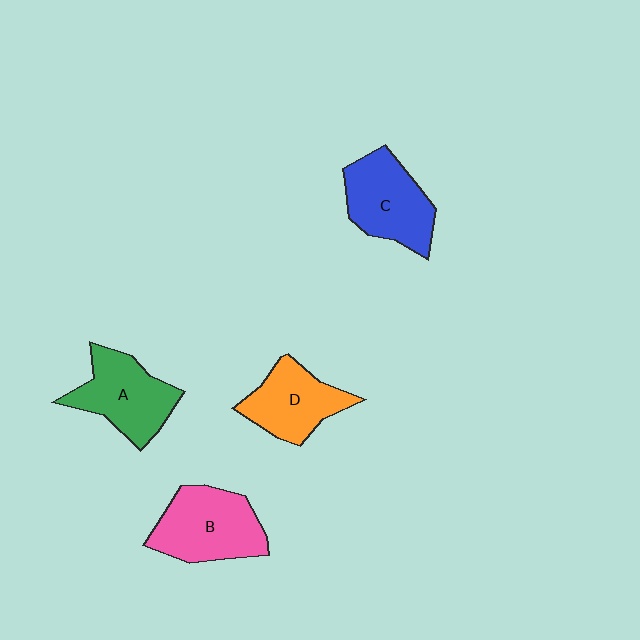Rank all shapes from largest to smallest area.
From largest to smallest: B (pink), C (blue), A (green), D (orange).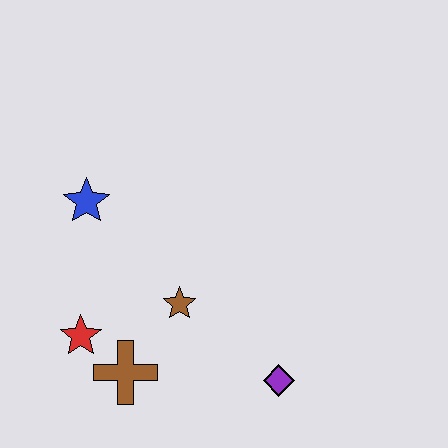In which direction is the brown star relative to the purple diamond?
The brown star is to the left of the purple diamond.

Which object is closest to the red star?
The brown cross is closest to the red star.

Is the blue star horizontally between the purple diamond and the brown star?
No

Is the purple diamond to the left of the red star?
No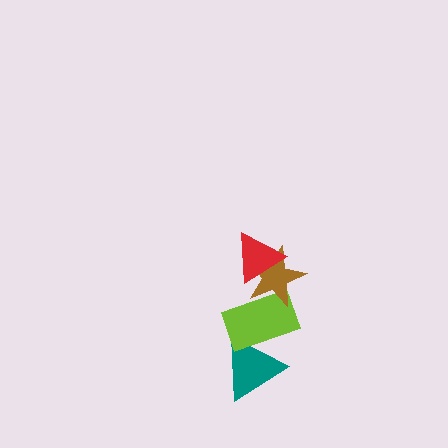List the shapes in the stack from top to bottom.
From top to bottom: the red triangle, the brown star, the lime rectangle, the teal triangle.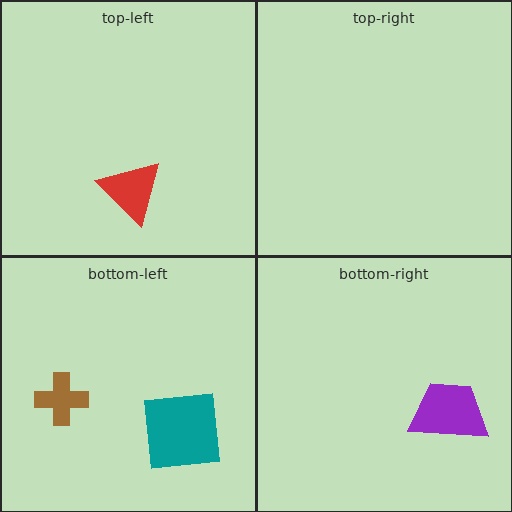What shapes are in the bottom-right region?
The purple trapezoid.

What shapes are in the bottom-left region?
The teal square, the brown cross.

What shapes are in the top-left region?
The red triangle.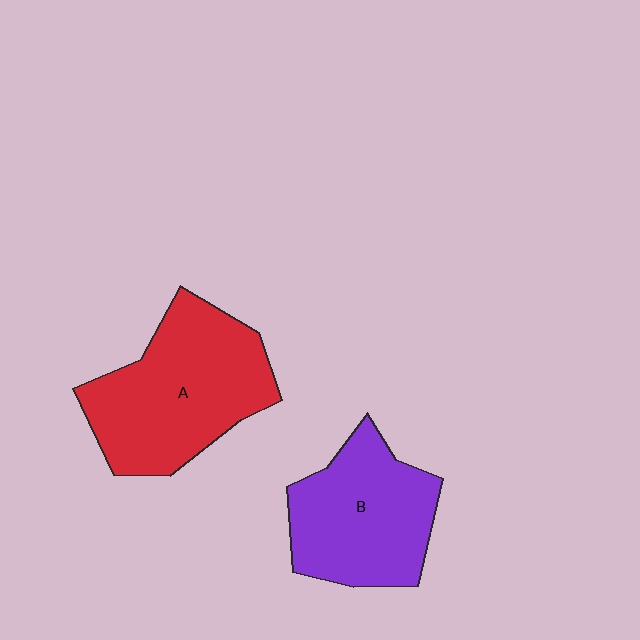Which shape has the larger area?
Shape A (red).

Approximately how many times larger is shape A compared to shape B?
Approximately 1.2 times.